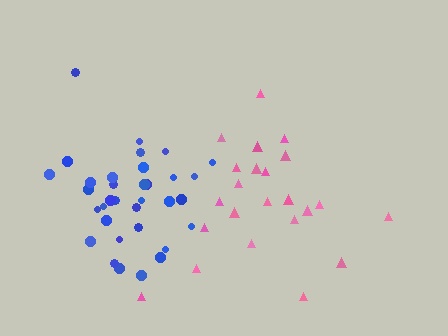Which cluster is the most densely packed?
Blue.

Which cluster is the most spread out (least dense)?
Pink.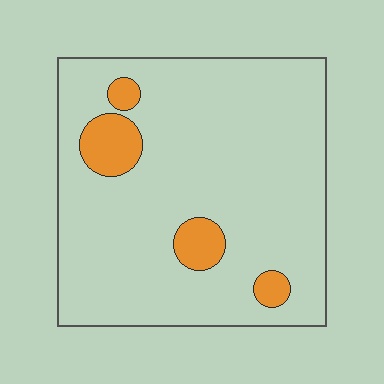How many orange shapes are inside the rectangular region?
4.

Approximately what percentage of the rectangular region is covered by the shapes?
Approximately 10%.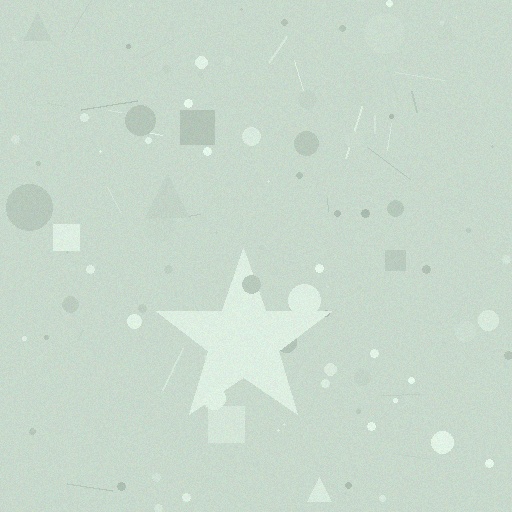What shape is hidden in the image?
A star is hidden in the image.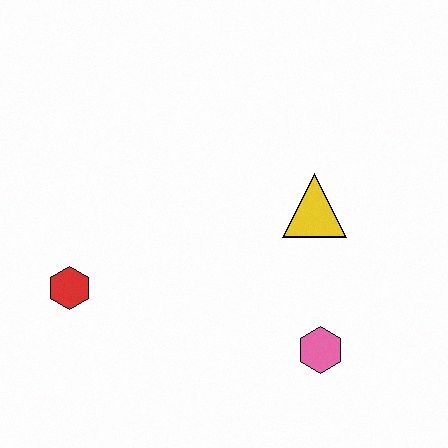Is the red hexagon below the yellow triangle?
Yes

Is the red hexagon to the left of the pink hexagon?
Yes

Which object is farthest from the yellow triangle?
The red hexagon is farthest from the yellow triangle.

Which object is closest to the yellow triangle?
The pink hexagon is closest to the yellow triangle.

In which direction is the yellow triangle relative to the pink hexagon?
The yellow triangle is above the pink hexagon.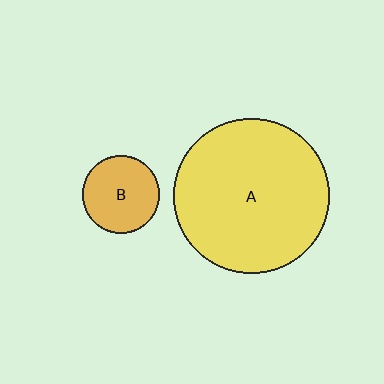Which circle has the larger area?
Circle A (yellow).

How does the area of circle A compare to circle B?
Approximately 4.1 times.